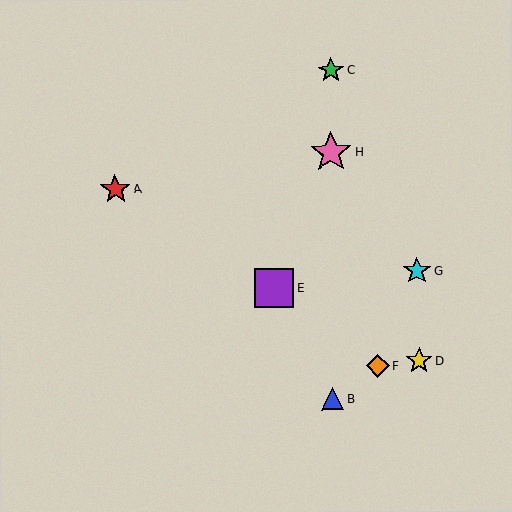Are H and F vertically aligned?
No, H is at x≈331 and F is at x≈378.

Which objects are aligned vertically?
Objects B, C, H are aligned vertically.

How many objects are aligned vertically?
3 objects (B, C, H) are aligned vertically.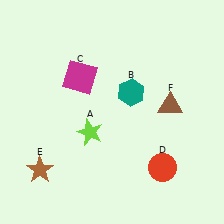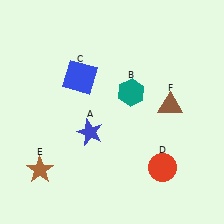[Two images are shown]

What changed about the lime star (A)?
In Image 1, A is lime. In Image 2, it changed to blue.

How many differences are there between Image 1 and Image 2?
There are 2 differences between the two images.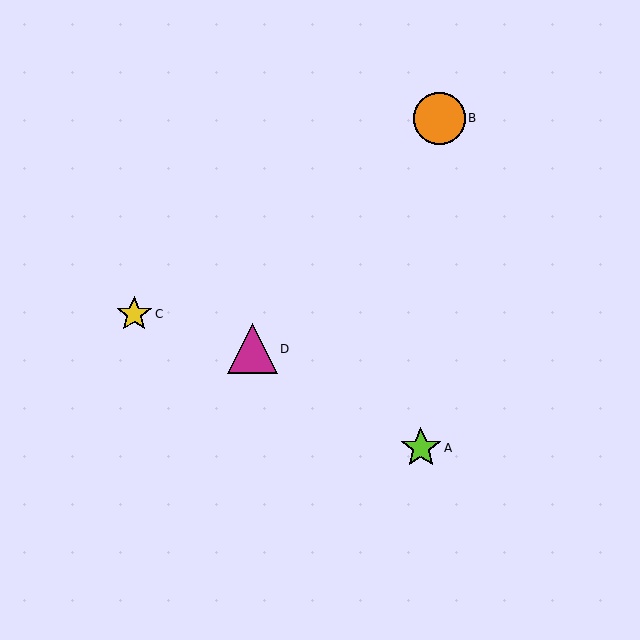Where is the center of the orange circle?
The center of the orange circle is at (439, 118).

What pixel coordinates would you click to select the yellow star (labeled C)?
Click at (134, 314) to select the yellow star C.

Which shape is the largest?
The orange circle (labeled B) is the largest.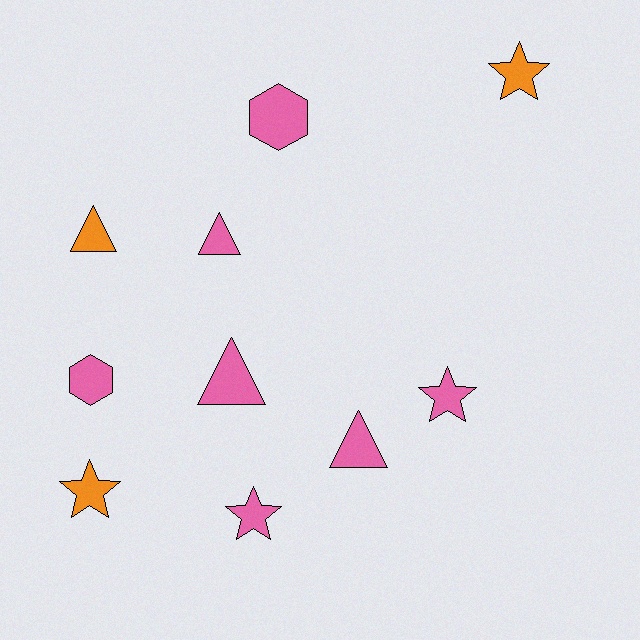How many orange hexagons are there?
There are no orange hexagons.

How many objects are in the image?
There are 10 objects.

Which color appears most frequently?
Pink, with 7 objects.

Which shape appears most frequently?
Triangle, with 4 objects.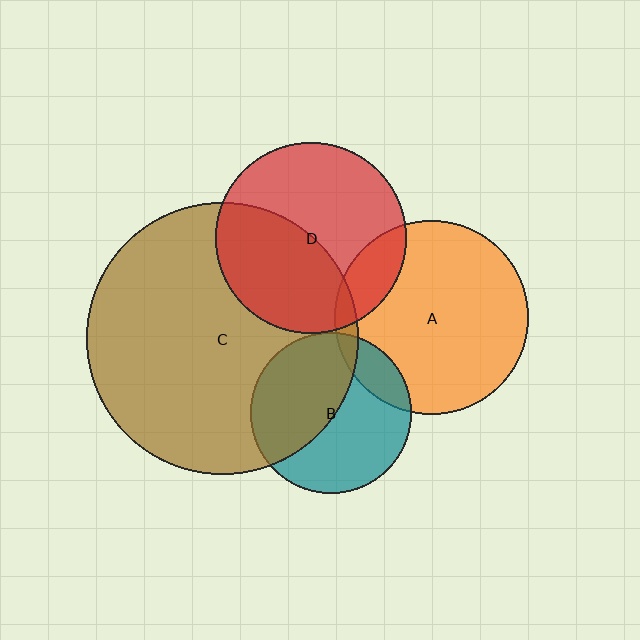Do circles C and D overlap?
Yes.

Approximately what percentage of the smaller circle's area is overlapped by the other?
Approximately 45%.